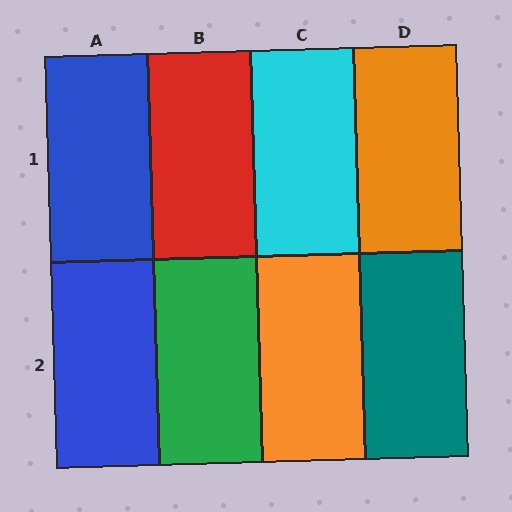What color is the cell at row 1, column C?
Cyan.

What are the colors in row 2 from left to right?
Blue, green, orange, teal.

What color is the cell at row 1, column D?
Orange.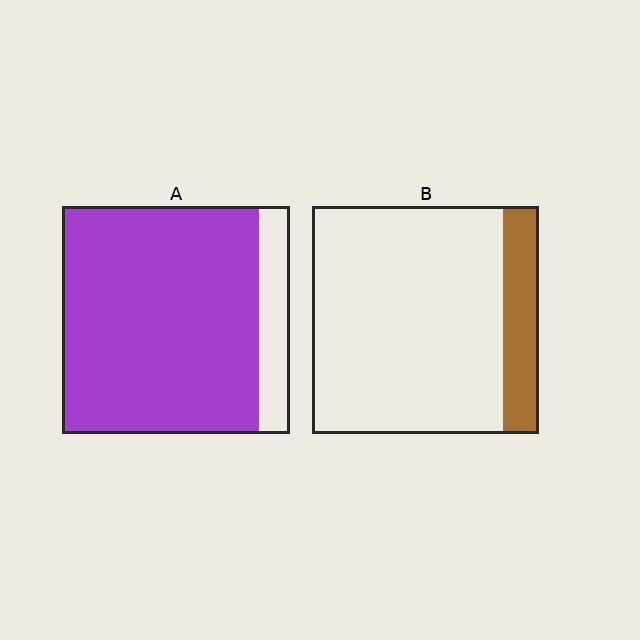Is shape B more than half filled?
No.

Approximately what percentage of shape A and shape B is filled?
A is approximately 85% and B is approximately 15%.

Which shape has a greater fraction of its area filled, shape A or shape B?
Shape A.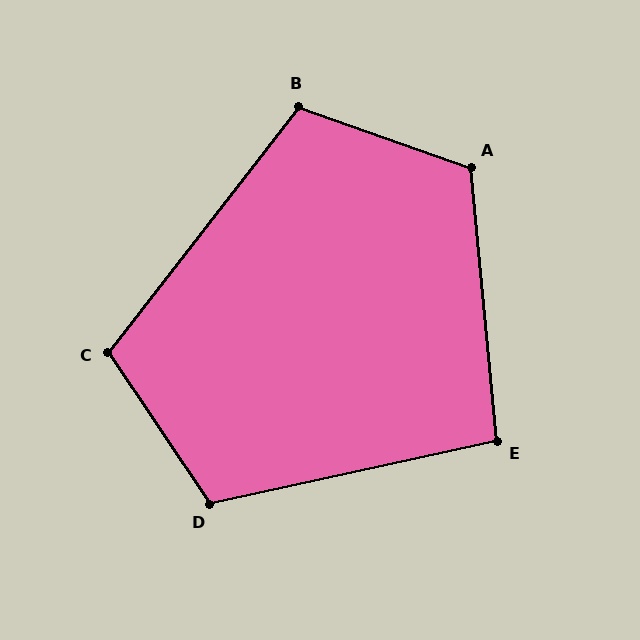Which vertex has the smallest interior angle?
E, at approximately 97 degrees.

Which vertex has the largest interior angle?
A, at approximately 115 degrees.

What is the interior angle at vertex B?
Approximately 108 degrees (obtuse).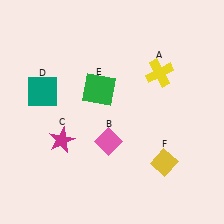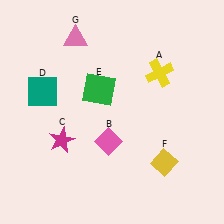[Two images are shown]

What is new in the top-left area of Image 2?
A pink triangle (G) was added in the top-left area of Image 2.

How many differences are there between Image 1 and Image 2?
There is 1 difference between the two images.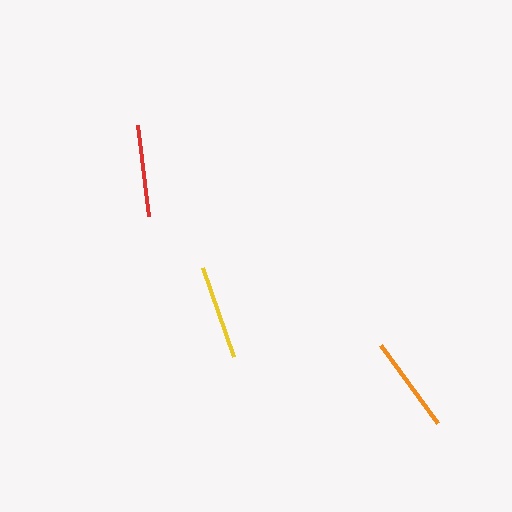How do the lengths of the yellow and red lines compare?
The yellow and red lines are approximately the same length.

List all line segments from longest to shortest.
From longest to shortest: orange, yellow, red.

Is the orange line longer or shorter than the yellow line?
The orange line is longer than the yellow line.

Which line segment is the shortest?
The red line is the shortest at approximately 92 pixels.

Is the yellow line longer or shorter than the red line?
The yellow line is longer than the red line.